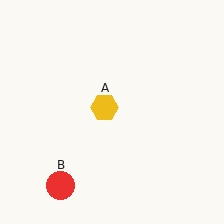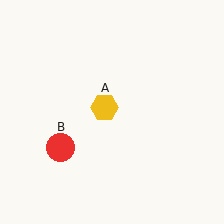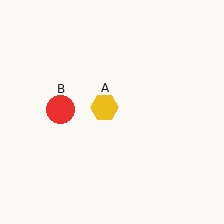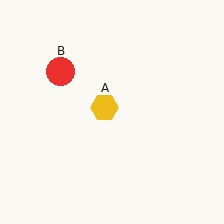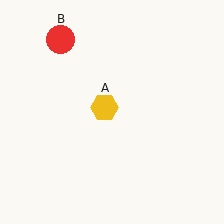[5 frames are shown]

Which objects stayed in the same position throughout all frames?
Yellow hexagon (object A) remained stationary.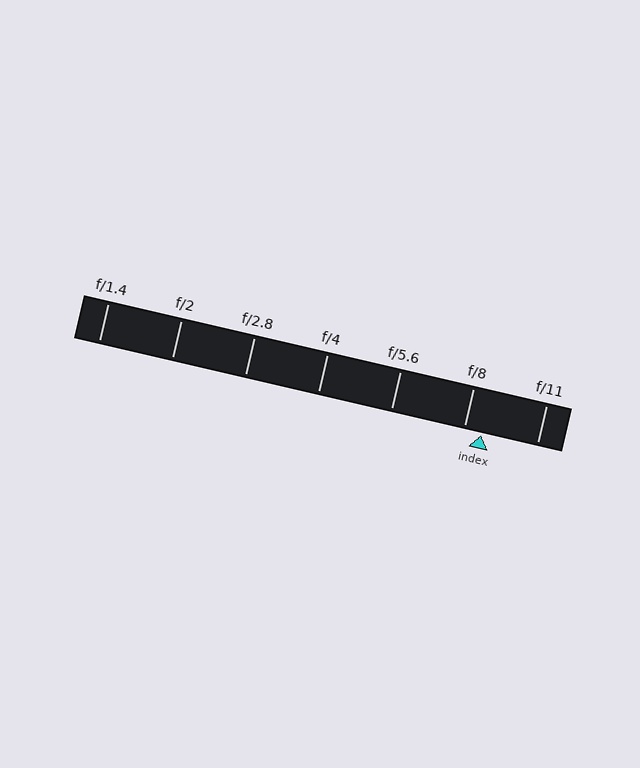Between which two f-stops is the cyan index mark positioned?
The index mark is between f/8 and f/11.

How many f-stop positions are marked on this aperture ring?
There are 7 f-stop positions marked.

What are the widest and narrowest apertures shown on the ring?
The widest aperture shown is f/1.4 and the narrowest is f/11.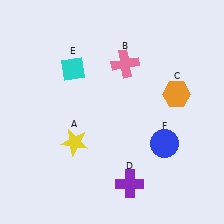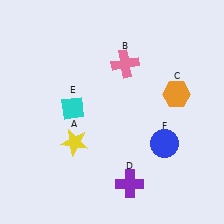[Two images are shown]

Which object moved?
The cyan diamond (E) moved down.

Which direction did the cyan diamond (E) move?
The cyan diamond (E) moved down.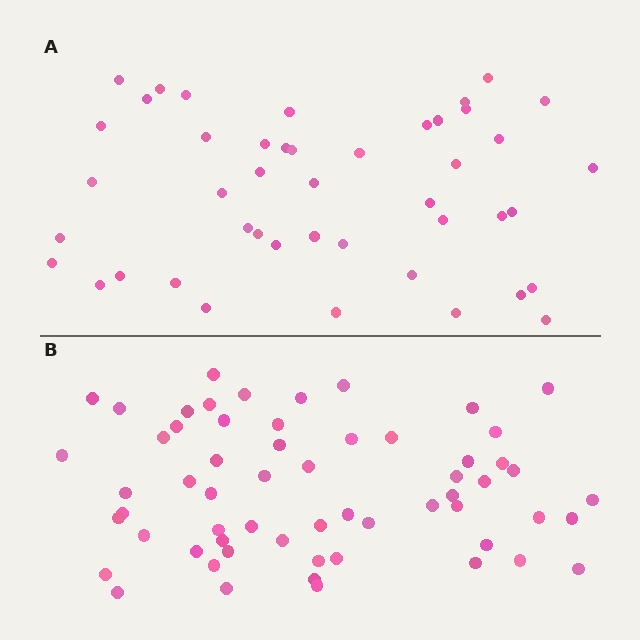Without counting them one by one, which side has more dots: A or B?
Region B (the bottom region) has more dots.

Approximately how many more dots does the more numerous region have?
Region B has approximately 15 more dots than region A.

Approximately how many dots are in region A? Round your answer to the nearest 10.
About 40 dots. (The exact count is 45, which rounds to 40.)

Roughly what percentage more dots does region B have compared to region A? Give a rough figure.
About 35% more.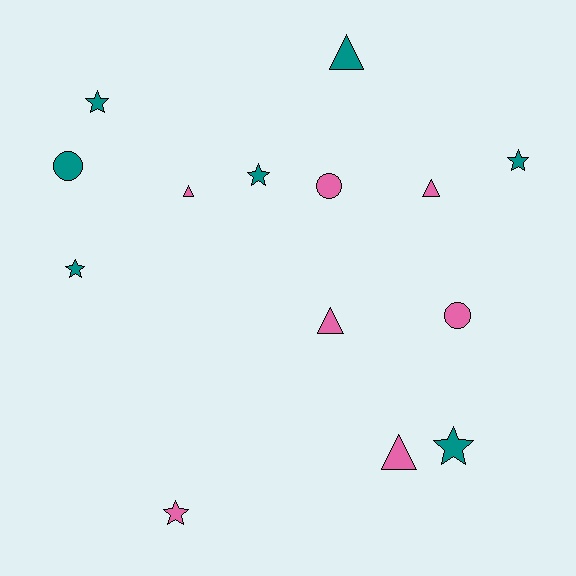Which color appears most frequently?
Pink, with 7 objects.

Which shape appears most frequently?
Star, with 6 objects.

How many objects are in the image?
There are 14 objects.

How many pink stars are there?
There is 1 pink star.